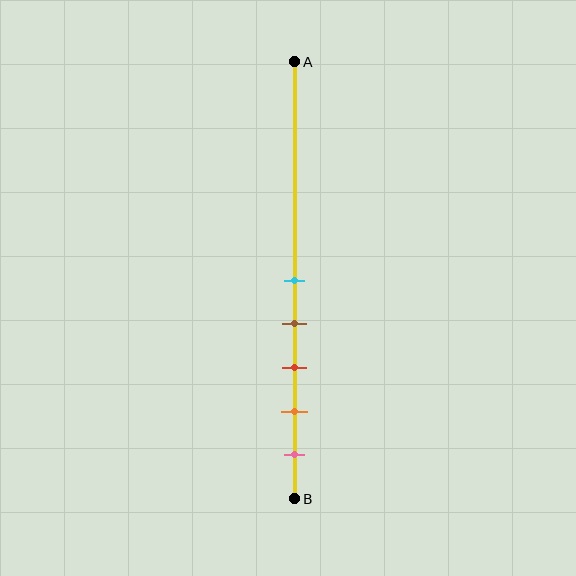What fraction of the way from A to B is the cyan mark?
The cyan mark is approximately 50% (0.5) of the way from A to B.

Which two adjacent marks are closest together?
The cyan and brown marks are the closest adjacent pair.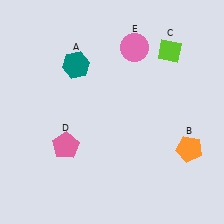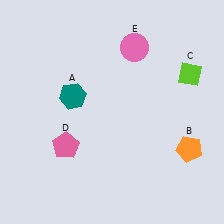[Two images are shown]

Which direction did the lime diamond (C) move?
The lime diamond (C) moved down.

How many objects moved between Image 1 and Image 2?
2 objects moved between the two images.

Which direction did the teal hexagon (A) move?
The teal hexagon (A) moved down.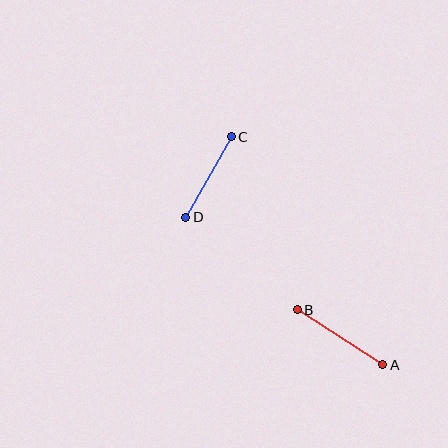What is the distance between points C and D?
The distance is approximately 92 pixels.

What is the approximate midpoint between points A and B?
The midpoint is at approximately (340, 337) pixels.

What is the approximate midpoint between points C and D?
The midpoint is at approximately (208, 177) pixels.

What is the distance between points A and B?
The distance is approximately 102 pixels.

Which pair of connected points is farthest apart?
Points A and B are farthest apart.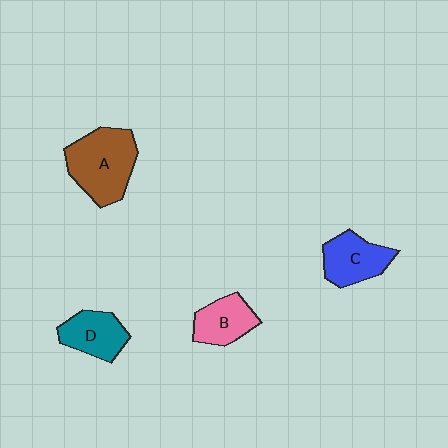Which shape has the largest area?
Shape A (brown).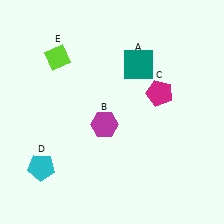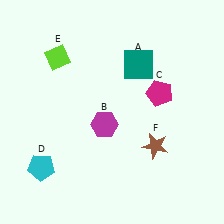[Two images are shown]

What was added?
A brown star (F) was added in Image 2.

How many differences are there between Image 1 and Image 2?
There is 1 difference between the two images.